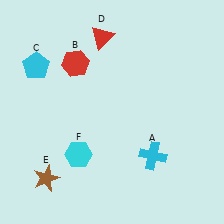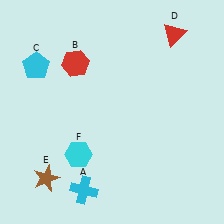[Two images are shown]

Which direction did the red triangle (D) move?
The red triangle (D) moved right.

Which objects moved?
The objects that moved are: the cyan cross (A), the red triangle (D).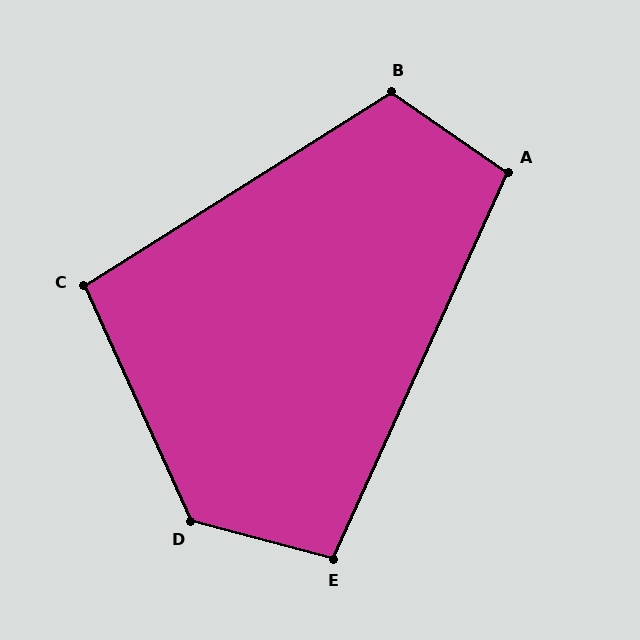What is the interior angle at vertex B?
Approximately 113 degrees (obtuse).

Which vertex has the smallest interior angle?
C, at approximately 98 degrees.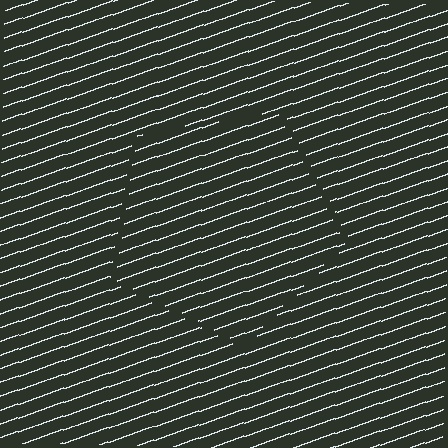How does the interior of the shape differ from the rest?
The interior of the shape contains the same grating, shifted by half a period — the contour is defined by the phase discontinuity where line-ends from the inner and outer gratings abut.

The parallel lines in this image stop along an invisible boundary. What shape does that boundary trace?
An illusory pentagon. The interior of the shape contains the same grating, shifted by half a period — the contour is defined by the phase discontinuity where line-ends from the inner and outer gratings abut.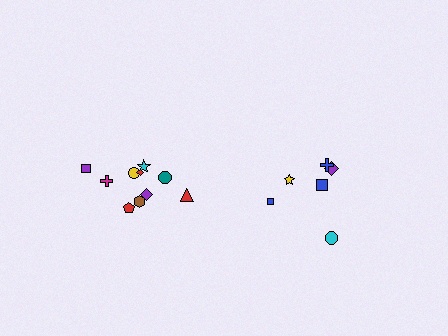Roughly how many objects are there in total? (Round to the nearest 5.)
Roughly 15 objects in total.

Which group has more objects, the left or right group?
The left group.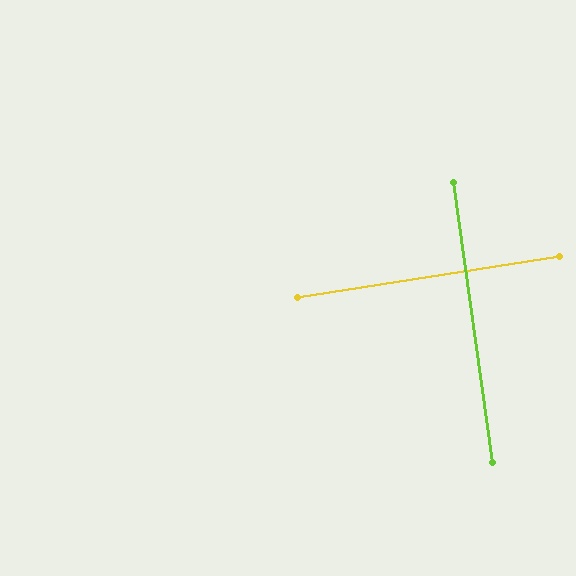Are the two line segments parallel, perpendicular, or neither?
Perpendicular — they meet at approximately 89°.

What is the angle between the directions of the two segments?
Approximately 89 degrees.